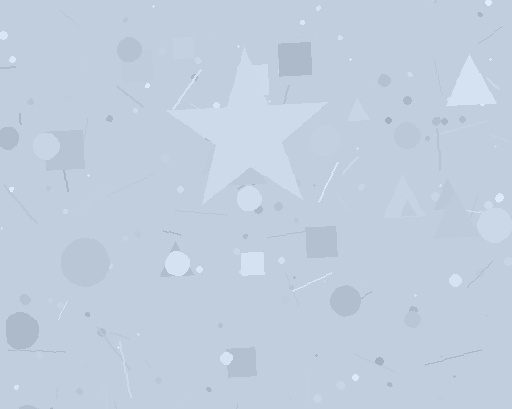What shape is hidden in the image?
A star is hidden in the image.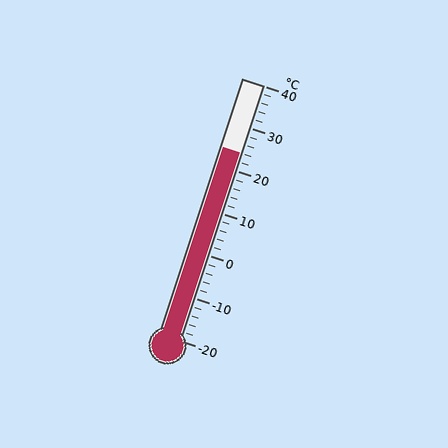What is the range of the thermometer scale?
The thermometer scale ranges from -20°C to 40°C.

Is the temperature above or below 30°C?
The temperature is below 30°C.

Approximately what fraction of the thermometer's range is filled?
The thermometer is filled to approximately 75% of its range.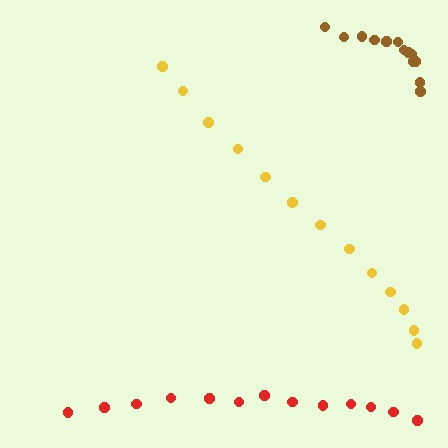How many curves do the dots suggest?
There are 3 distinct paths.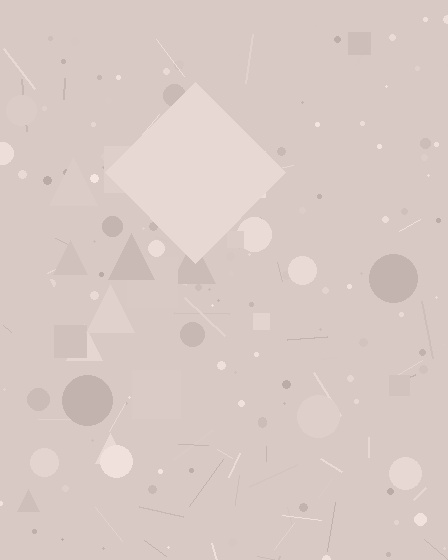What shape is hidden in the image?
A diamond is hidden in the image.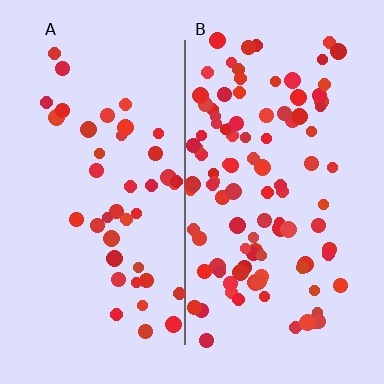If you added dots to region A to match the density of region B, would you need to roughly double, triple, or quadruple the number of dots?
Approximately double.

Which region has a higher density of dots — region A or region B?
B (the right).